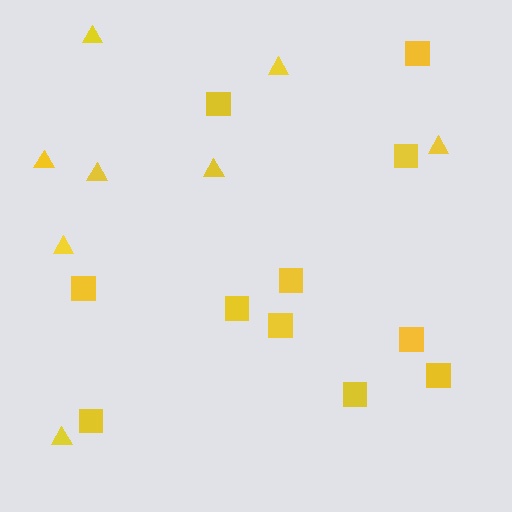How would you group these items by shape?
There are 2 groups: one group of squares (11) and one group of triangles (8).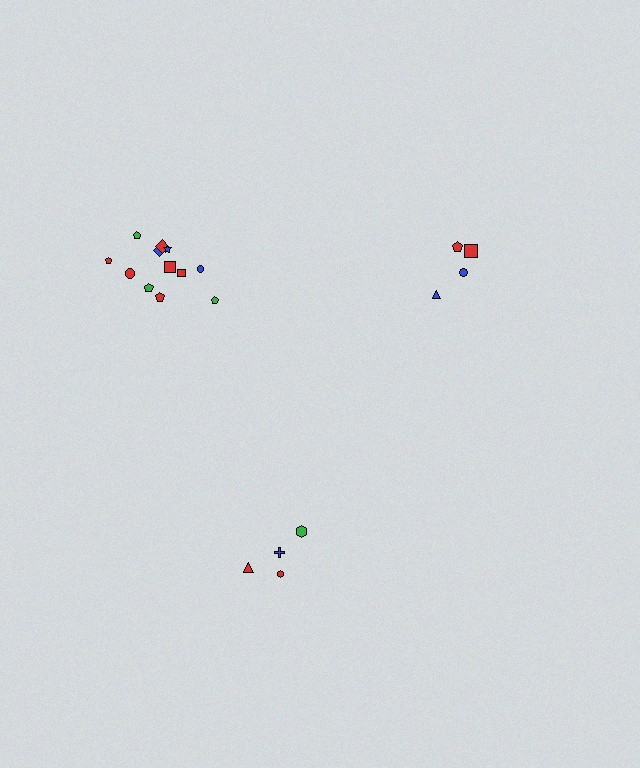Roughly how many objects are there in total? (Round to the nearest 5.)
Roughly 20 objects in total.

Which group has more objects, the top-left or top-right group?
The top-left group.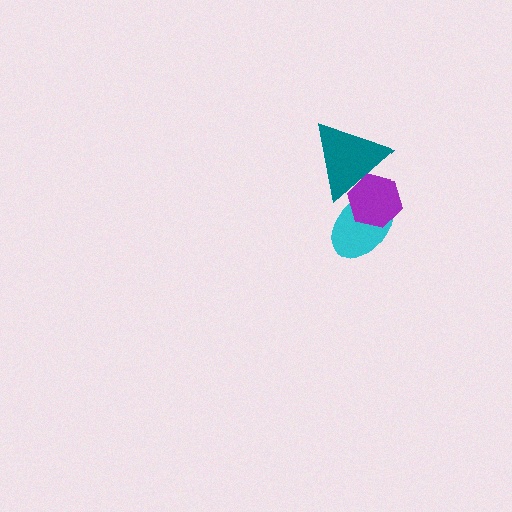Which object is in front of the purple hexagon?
The teal triangle is in front of the purple hexagon.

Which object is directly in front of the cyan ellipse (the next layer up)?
The purple hexagon is directly in front of the cyan ellipse.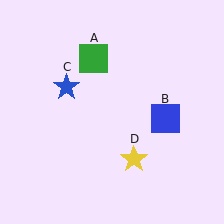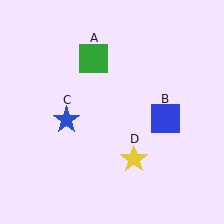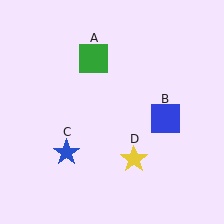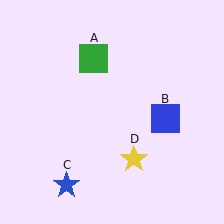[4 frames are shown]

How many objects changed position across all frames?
1 object changed position: blue star (object C).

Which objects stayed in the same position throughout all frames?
Green square (object A) and blue square (object B) and yellow star (object D) remained stationary.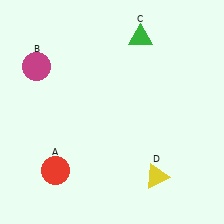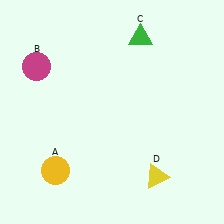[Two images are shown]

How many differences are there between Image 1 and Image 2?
There is 1 difference between the two images.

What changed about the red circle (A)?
In Image 1, A is red. In Image 2, it changed to yellow.